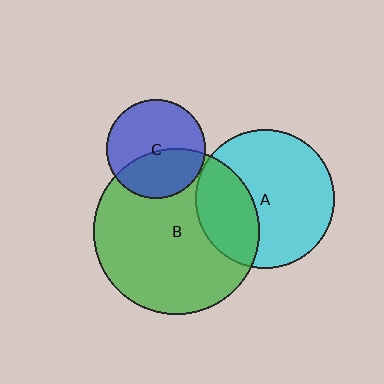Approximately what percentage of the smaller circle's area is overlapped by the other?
Approximately 30%.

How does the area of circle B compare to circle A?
Approximately 1.4 times.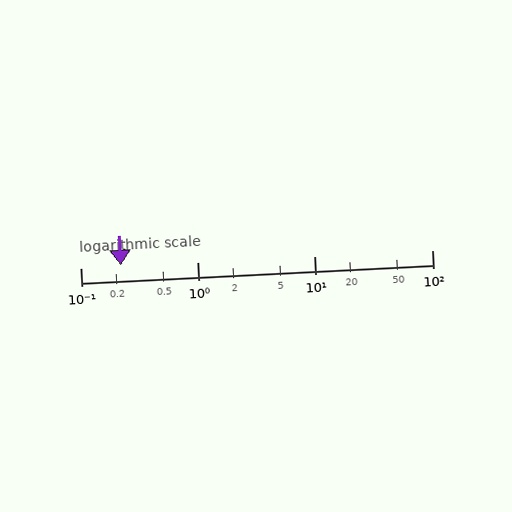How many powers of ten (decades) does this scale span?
The scale spans 3 decades, from 0.1 to 100.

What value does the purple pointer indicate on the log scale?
The pointer indicates approximately 0.22.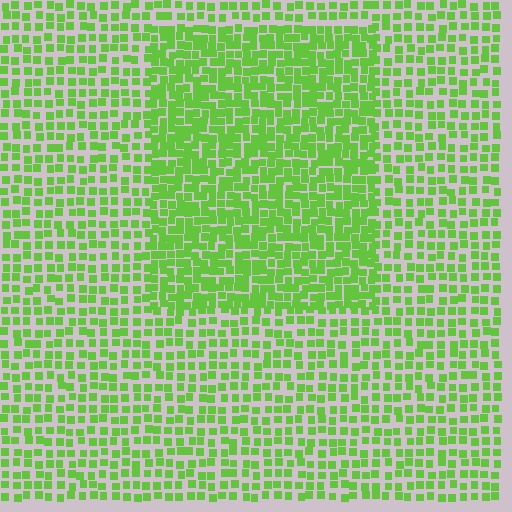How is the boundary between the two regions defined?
The boundary is defined by a change in element density (approximately 1.7x ratio). All elements are the same color, size, and shape.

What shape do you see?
I see a rectangle.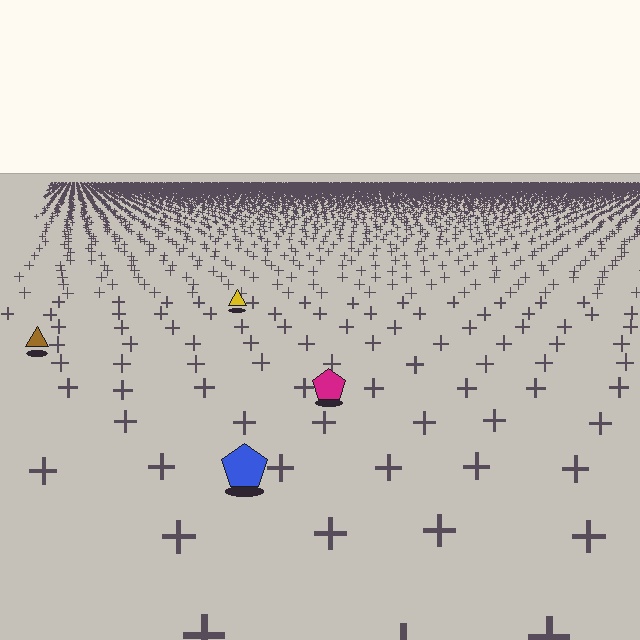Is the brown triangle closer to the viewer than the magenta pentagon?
No. The magenta pentagon is closer — you can tell from the texture gradient: the ground texture is coarser near it.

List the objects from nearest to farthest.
From nearest to farthest: the blue pentagon, the magenta pentagon, the brown triangle, the yellow triangle.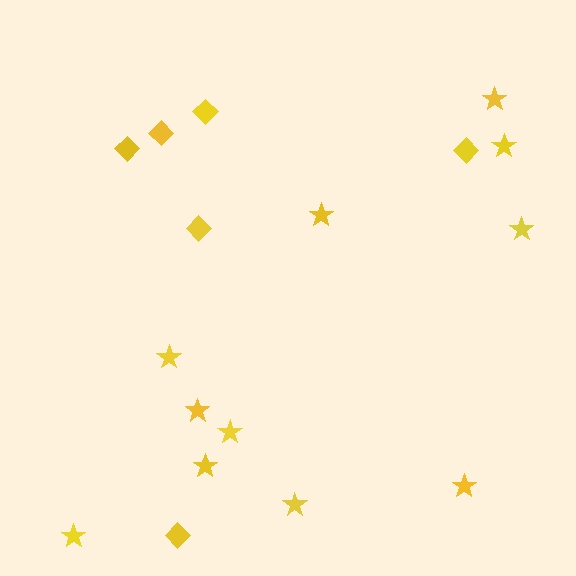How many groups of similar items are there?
There are 2 groups: one group of diamonds (6) and one group of stars (11).